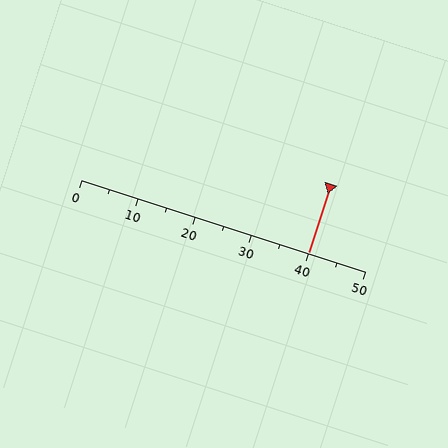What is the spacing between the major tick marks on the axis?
The major ticks are spaced 10 apart.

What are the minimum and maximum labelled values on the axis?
The axis runs from 0 to 50.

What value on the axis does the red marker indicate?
The marker indicates approximately 40.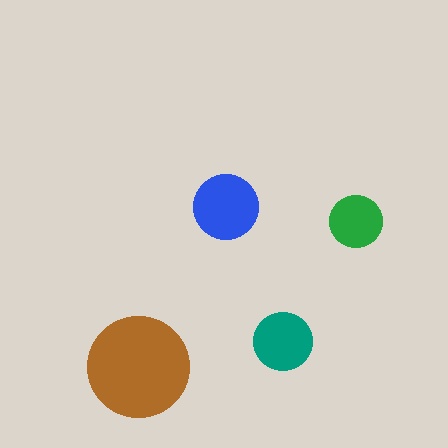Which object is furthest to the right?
The green circle is rightmost.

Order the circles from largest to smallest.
the brown one, the blue one, the teal one, the green one.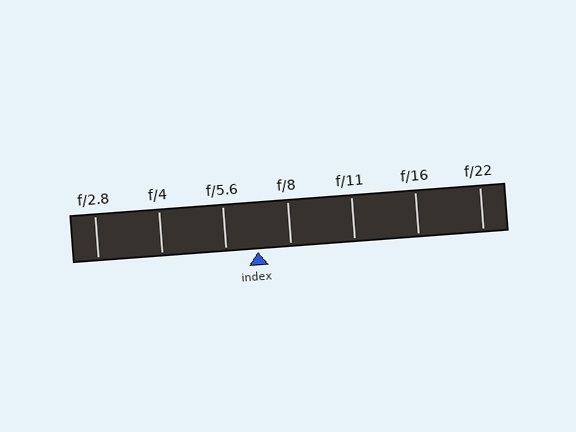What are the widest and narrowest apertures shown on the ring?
The widest aperture shown is f/2.8 and the narrowest is f/22.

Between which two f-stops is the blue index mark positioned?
The index mark is between f/5.6 and f/8.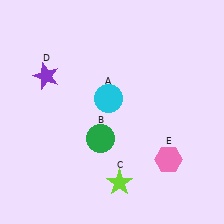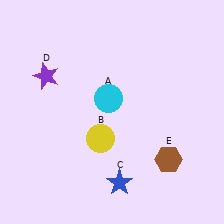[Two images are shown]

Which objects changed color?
B changed from green to yellow. C changed from lime to blue. E changed from pink to brown.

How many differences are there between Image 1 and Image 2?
There are 3 differences between the two images.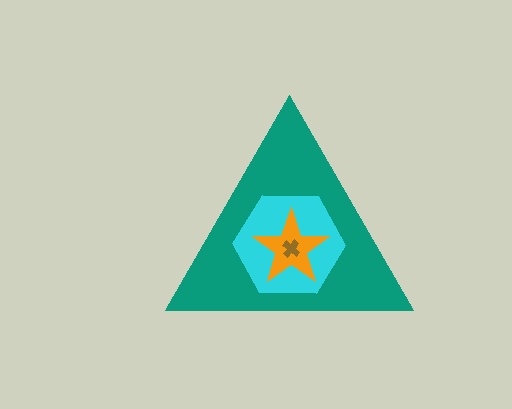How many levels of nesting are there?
4.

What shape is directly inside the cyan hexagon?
The orange star.